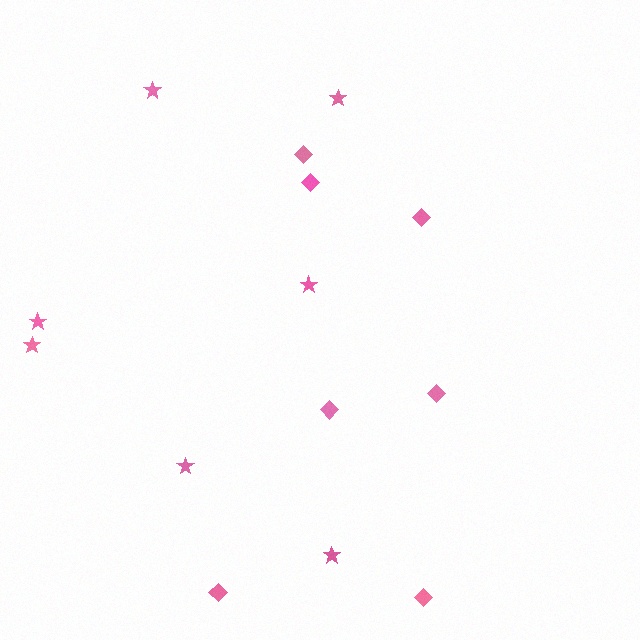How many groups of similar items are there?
There are 2 groups: one group of diamonds (7) and one group of stars (7).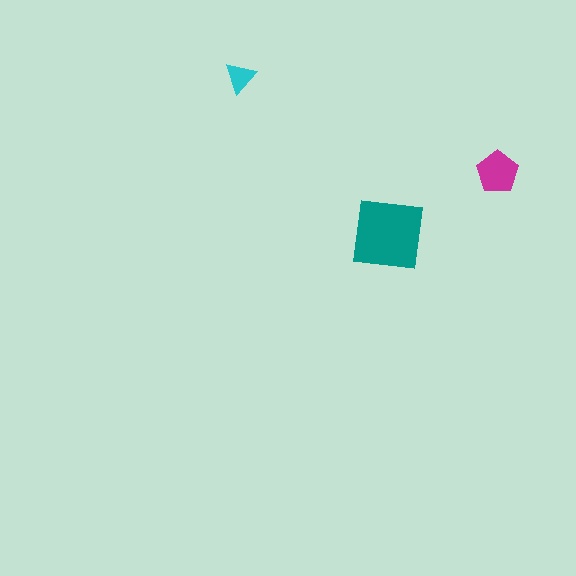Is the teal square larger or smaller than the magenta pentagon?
Larger.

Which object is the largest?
The teal square.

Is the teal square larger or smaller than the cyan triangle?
Larger.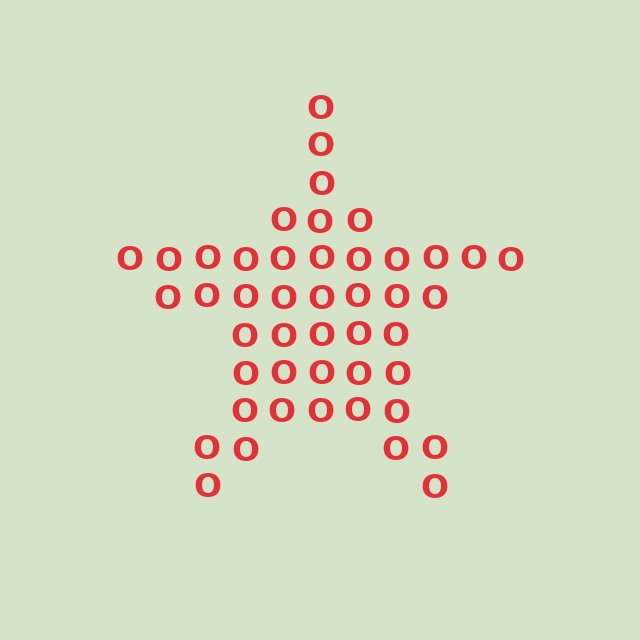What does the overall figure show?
The overall figure shows a star.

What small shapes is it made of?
It is made of small letter O's.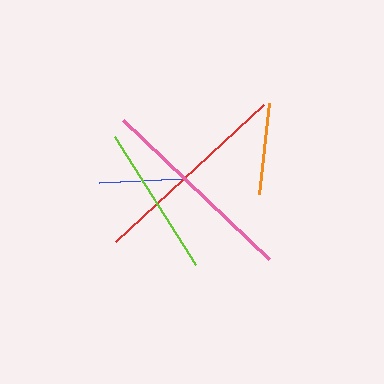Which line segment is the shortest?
The blue line is the shortest at approximately 83 pixels.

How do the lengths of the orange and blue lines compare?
The orange and blue lines are approximately the same length.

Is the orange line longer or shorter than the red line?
The red line is longer than the orange line.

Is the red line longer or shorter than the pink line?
The red line is longer than the pink line.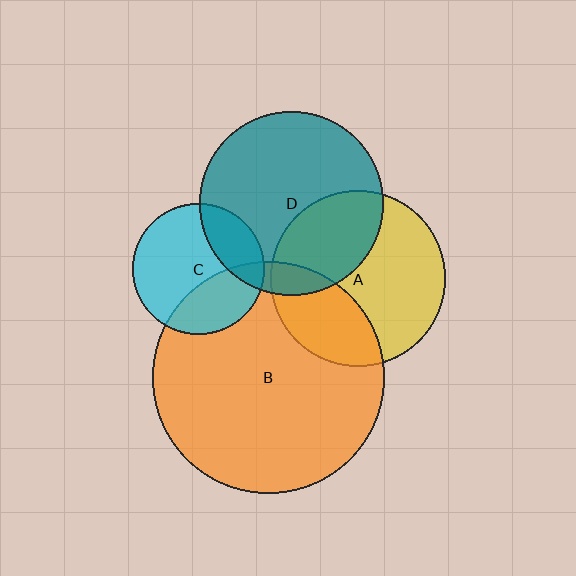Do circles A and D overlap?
Yes.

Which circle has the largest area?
Circle B (orange).